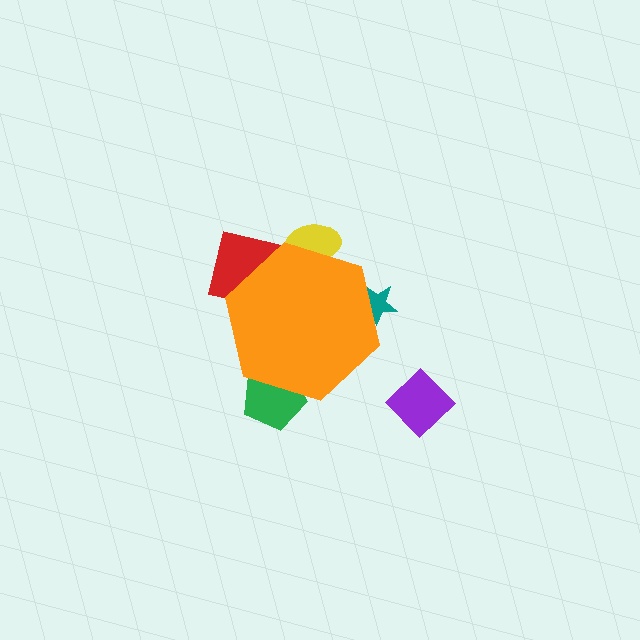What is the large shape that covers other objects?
An orange hexagon.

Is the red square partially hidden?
Yes, the red square is partially hidden behind the orange hexagon.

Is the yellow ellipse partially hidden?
Yes, the yellow ellipse is partially hidden behind the orange hexagon.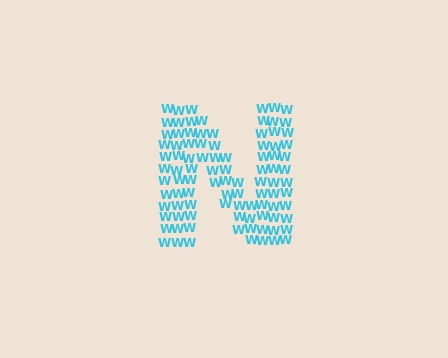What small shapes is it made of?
It is made of small letter W's.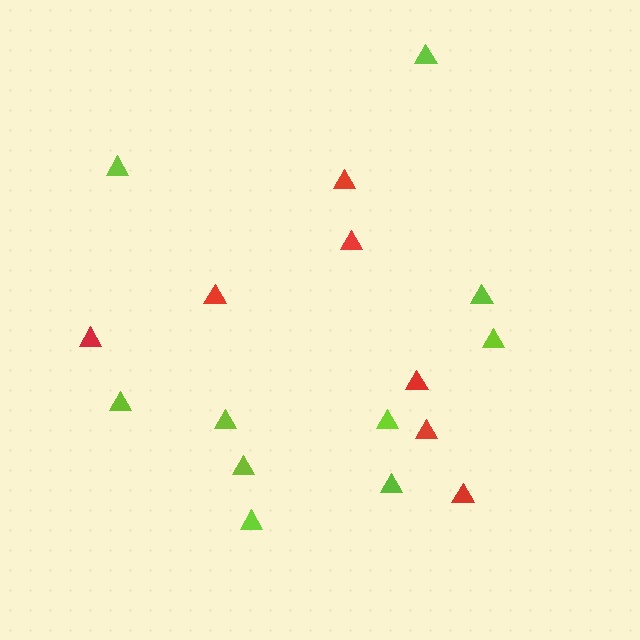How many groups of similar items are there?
There are 2 groups: one group of lime triangles (10) and one group of red triangles (7).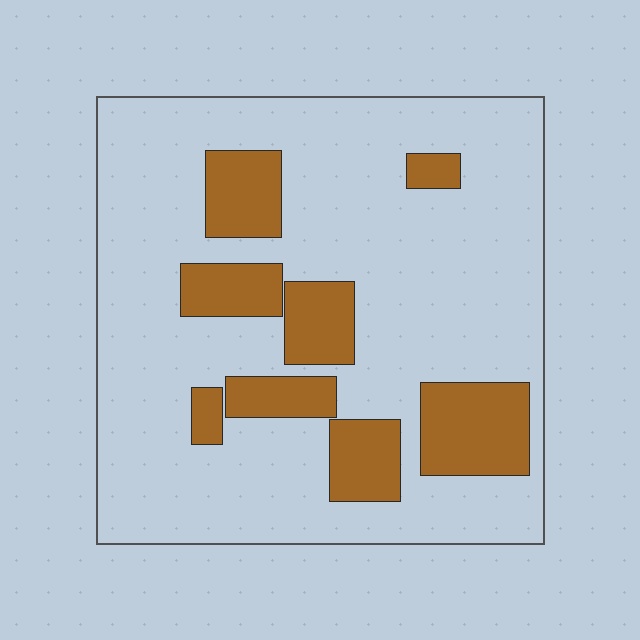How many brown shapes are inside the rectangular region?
8.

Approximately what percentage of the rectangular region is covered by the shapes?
Approximately 20%.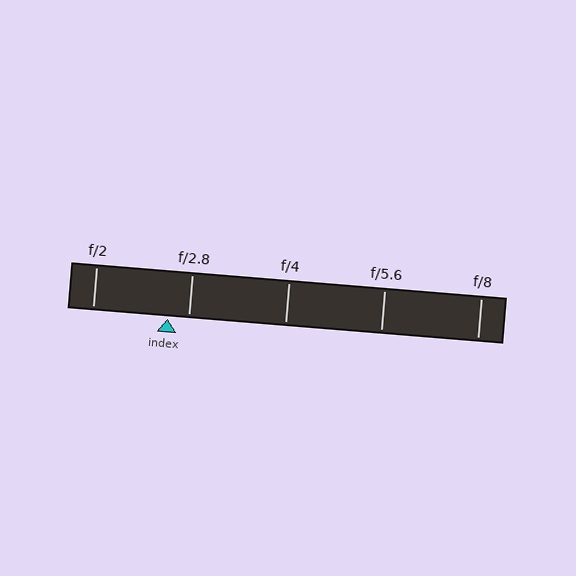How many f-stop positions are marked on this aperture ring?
There are 5 f-stop positions marked.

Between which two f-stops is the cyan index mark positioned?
The index mark is between f/2 and f/2.8.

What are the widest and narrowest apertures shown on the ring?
The widest aperture shown is f/2 and the narrowest is f/8.